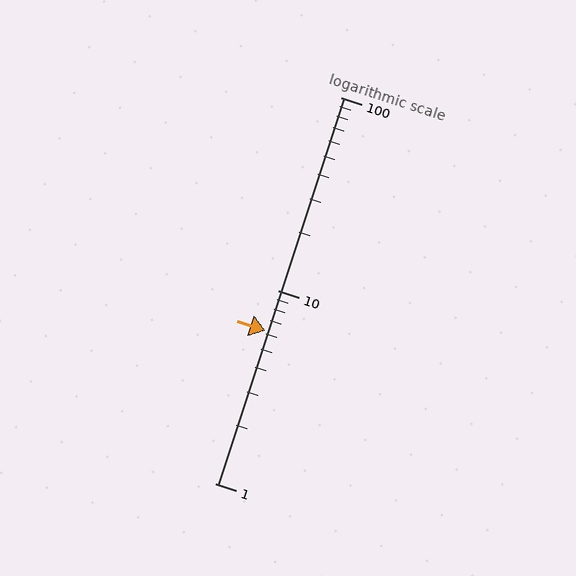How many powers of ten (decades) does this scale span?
The scale spans 2 decades, from 1 to 100.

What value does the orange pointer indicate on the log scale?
The pointer indicates approximately 6.2.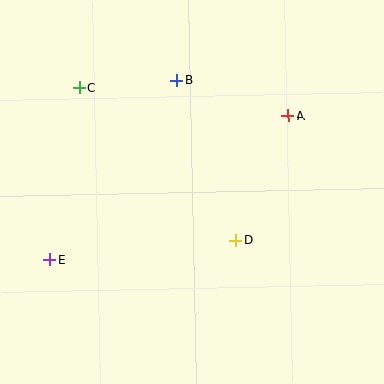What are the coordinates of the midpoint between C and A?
The midpoint between C and A is at (184, 102).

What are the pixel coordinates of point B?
Point B is at (177, 81).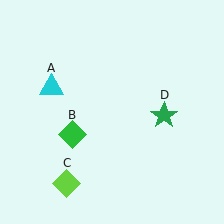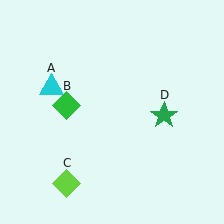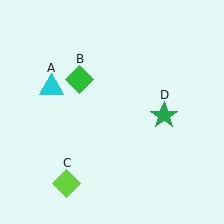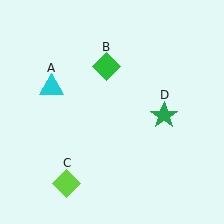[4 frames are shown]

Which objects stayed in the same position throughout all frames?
Cyan triangle (object A) and lime diamond (object C) and green star (object D) remained stationary.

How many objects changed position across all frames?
1 object changed position: green diamond (object B).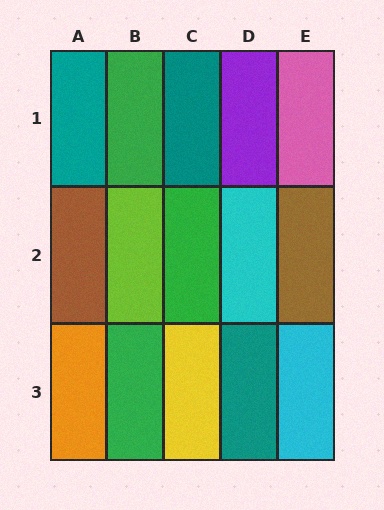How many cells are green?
3 cells are green.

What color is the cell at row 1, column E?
Pink.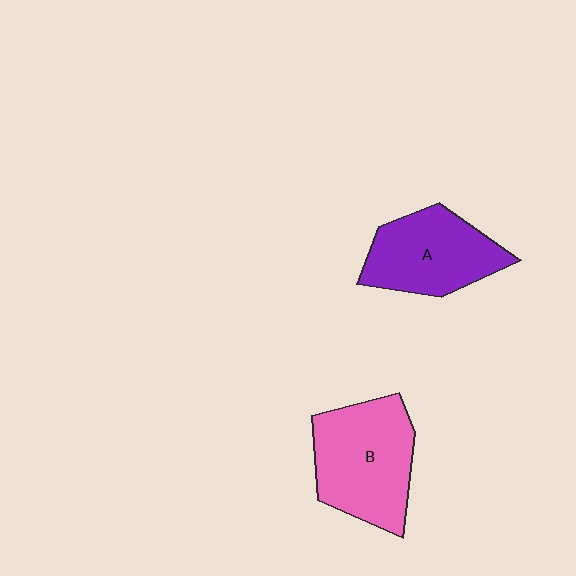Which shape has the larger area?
Shape B (pink).